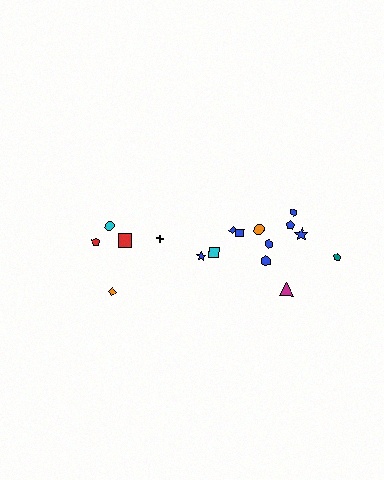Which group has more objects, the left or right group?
The right group.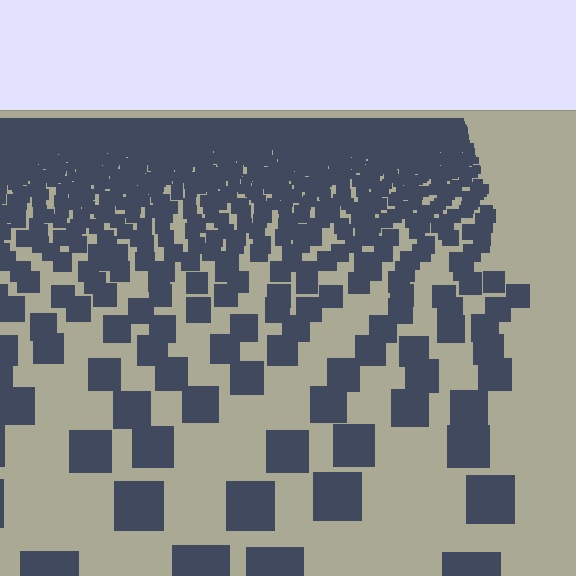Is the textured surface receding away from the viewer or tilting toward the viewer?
The surface is receding away from the viewer. Texture elements get smaller and denser toward the top.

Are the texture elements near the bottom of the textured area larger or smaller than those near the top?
Larger. Near the bottom, elements are closer to the viewer and appear at a bigger on-screen size.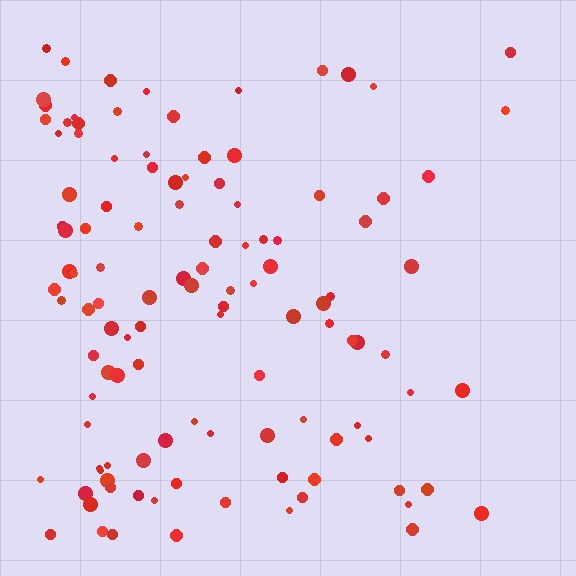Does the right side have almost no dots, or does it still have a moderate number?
Still a moderate number, just noticeably fewer than the left.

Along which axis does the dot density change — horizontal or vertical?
Horizontal.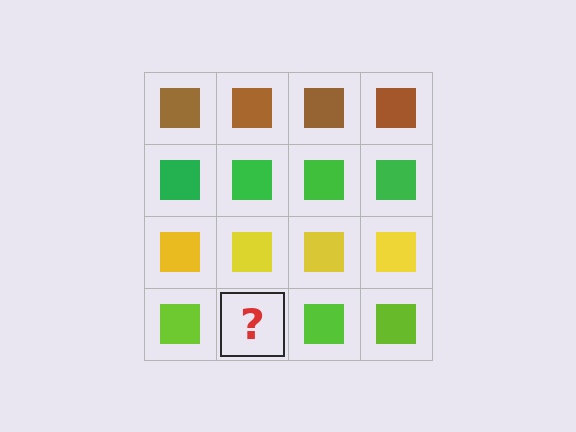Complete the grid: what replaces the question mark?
The question mark should be replaced with a lime square.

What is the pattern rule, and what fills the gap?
The rule is that each row has a consistent color. The gap should be filled with a lime square.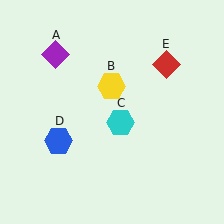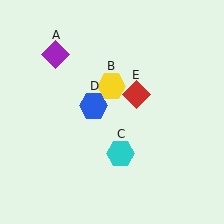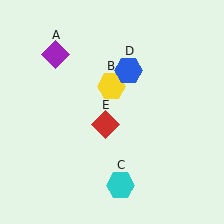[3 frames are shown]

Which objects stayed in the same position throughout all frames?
Purple diamond (object A) and yellow hexagon (object B) remained stationary.